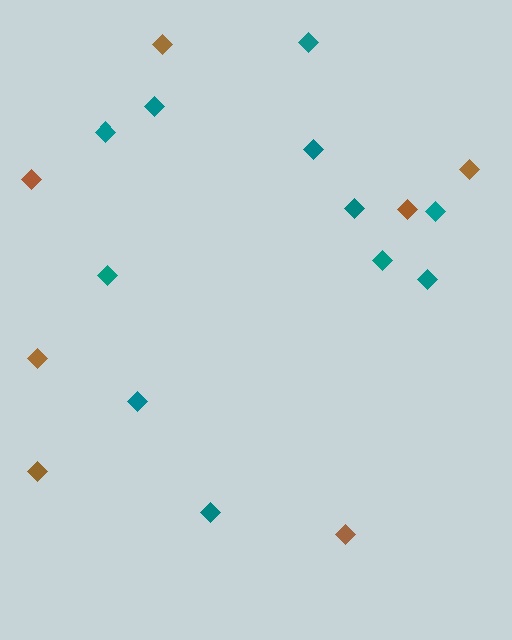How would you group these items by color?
There are 2 groups: one group of brown diamonds (7) and one group of teal diamonds (11).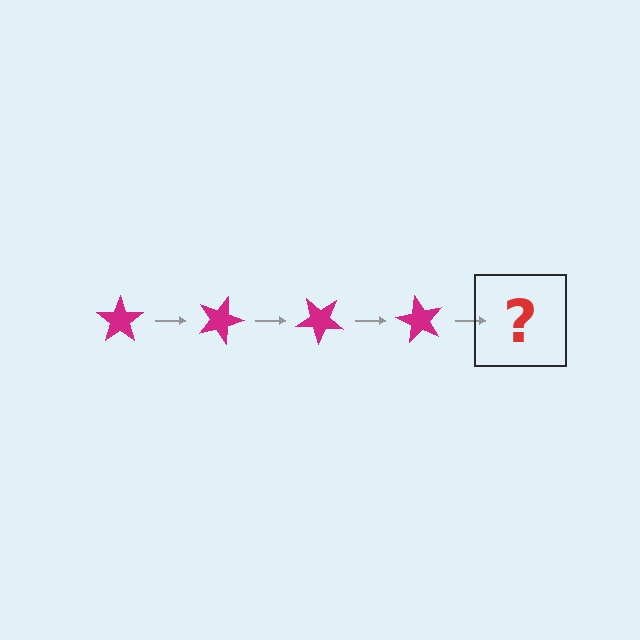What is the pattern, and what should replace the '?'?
The pattern is that the star rotates 20 degrees each step. The '?' should be a magenta star rotated 80 degrees.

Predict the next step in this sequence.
The next step is a magenta star rotated 80 degrees.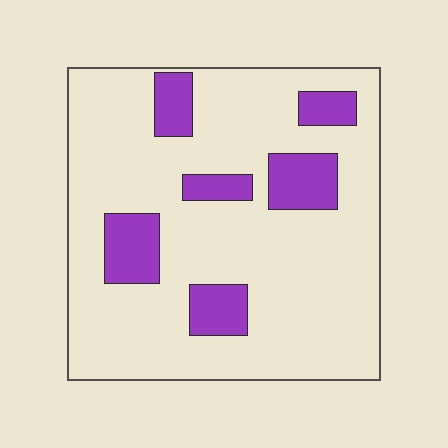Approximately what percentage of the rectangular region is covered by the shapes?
Approximately 20%.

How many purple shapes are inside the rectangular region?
6.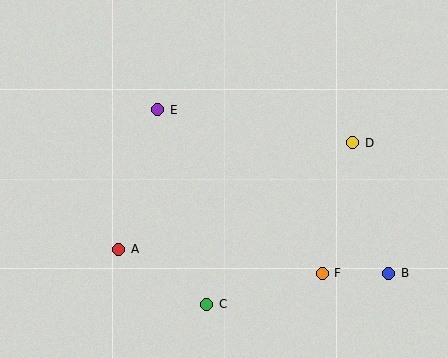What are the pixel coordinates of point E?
Point E is at (158, 110).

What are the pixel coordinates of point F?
Point F is at (322, 273).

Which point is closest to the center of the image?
Point E at (158, 110) is closest to the center.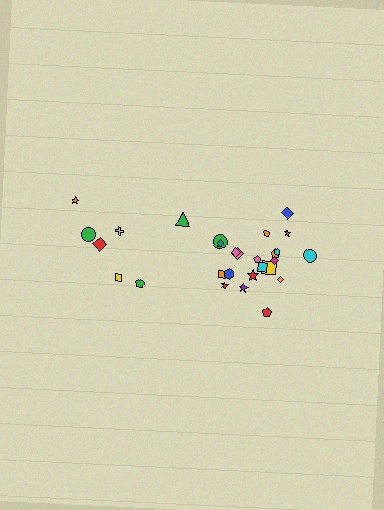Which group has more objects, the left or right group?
The right group.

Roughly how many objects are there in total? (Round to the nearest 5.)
Roughly 30 objects in total.